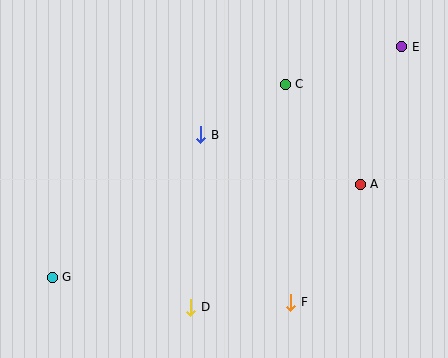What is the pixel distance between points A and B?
The distance between A and B is 167 pixels.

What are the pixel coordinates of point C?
Point C is at (285, 84).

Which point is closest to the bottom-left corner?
Point G is closest to the bottom-left corner.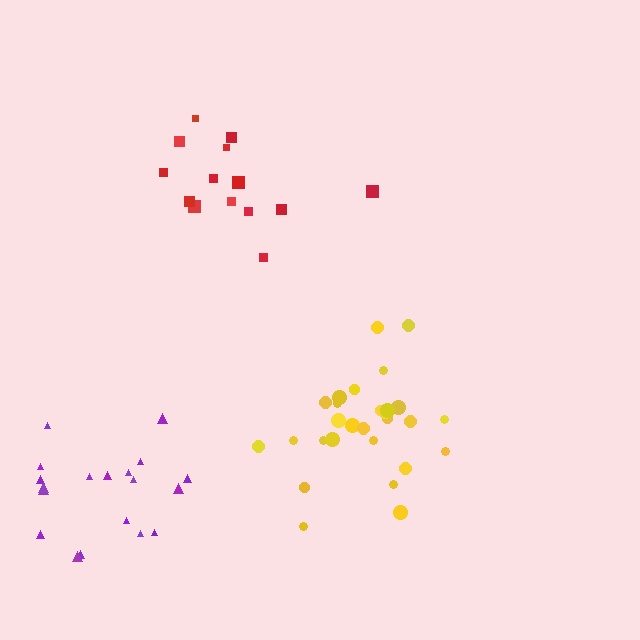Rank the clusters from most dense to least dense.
yellow, purple, red.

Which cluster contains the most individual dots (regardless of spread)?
Yellow (28).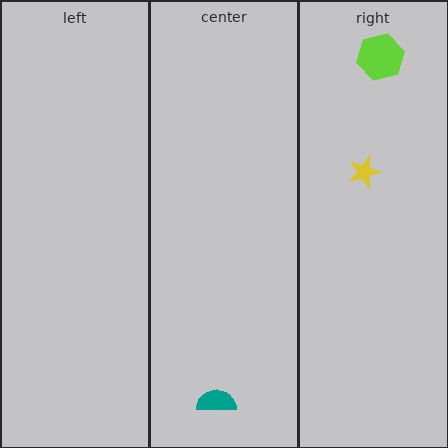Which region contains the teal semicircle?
The center region.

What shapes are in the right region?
The lime hexagon, the yellow star.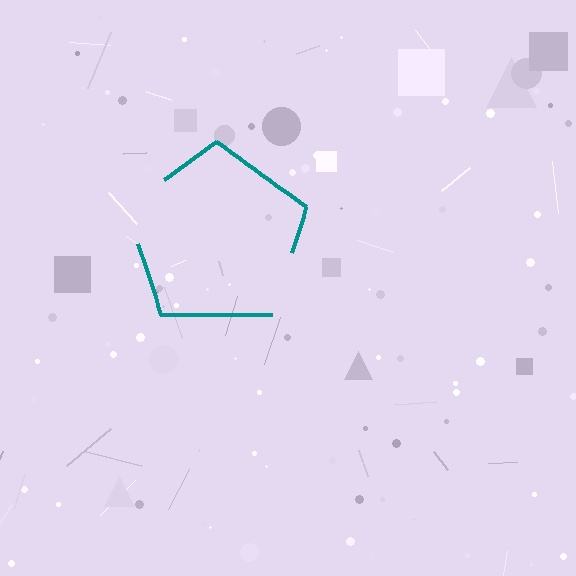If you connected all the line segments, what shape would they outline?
They would outline a pentagon.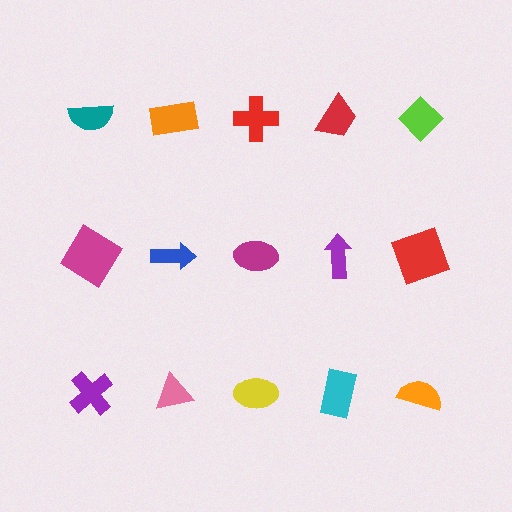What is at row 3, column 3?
A yellow ellipse.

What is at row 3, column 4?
A cyan rectangle.